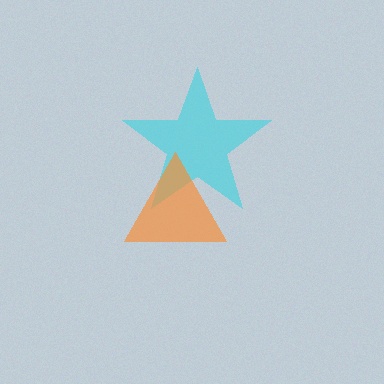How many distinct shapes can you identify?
There are 2 distinct shapes: a cyan star, an orange triangle.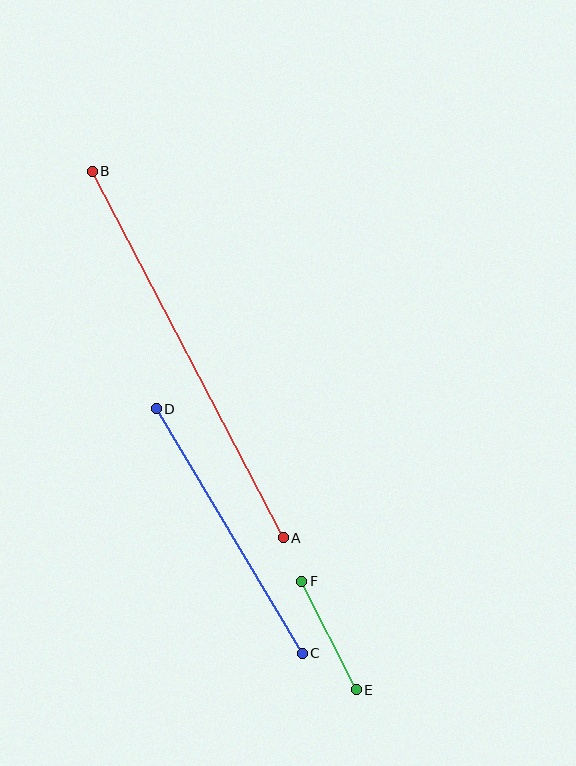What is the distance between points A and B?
The distance is approximately 413 pixels.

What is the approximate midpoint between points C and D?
The midpoint is at approximately (229, 531) pixels.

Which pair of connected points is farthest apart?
Points A and B are farthest apart.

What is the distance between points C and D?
The distance is approximately 285 pixels.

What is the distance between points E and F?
The distance is approximately 121 pixels.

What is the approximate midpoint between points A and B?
The midpoint is at approximately (188, 354) pixels.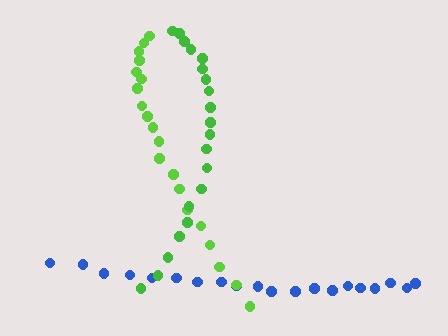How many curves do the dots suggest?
There are 3 distinct paths.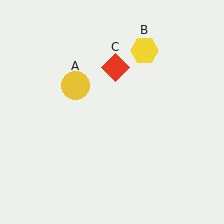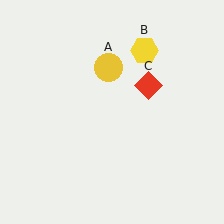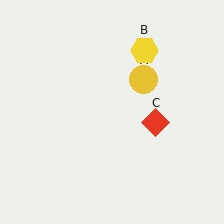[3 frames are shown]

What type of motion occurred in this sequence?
The yellow circle (object A), red diamond (object C) rotated clockwise around the center of the scene.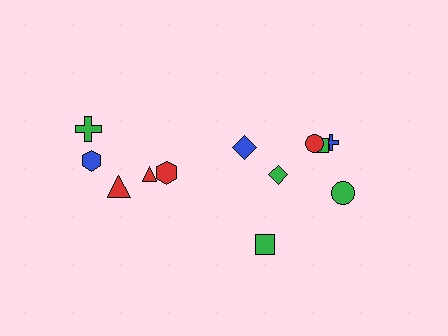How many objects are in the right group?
There are 7 objects.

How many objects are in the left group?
There are 5 objects.